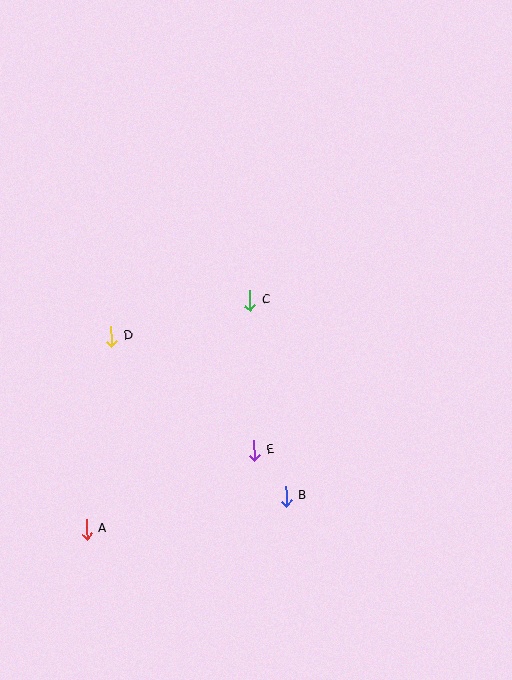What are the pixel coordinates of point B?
Point B is at (286, 496).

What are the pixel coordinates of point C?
Point C is at (250, 301).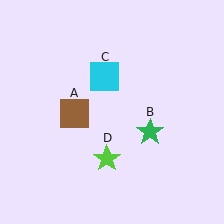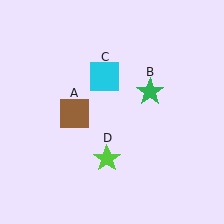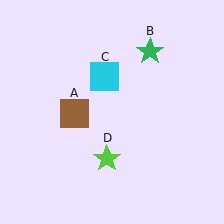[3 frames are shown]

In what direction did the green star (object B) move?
The green star (object B) moved up.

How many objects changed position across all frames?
1 object changed position: green star (object B).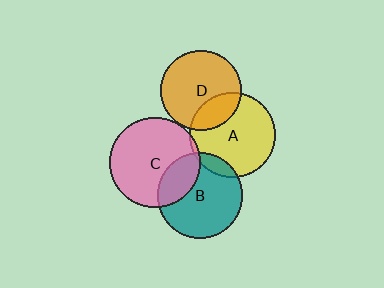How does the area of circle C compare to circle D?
Approximately 1.3 times.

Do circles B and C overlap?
Yes.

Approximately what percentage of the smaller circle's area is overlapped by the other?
Approximately 25%.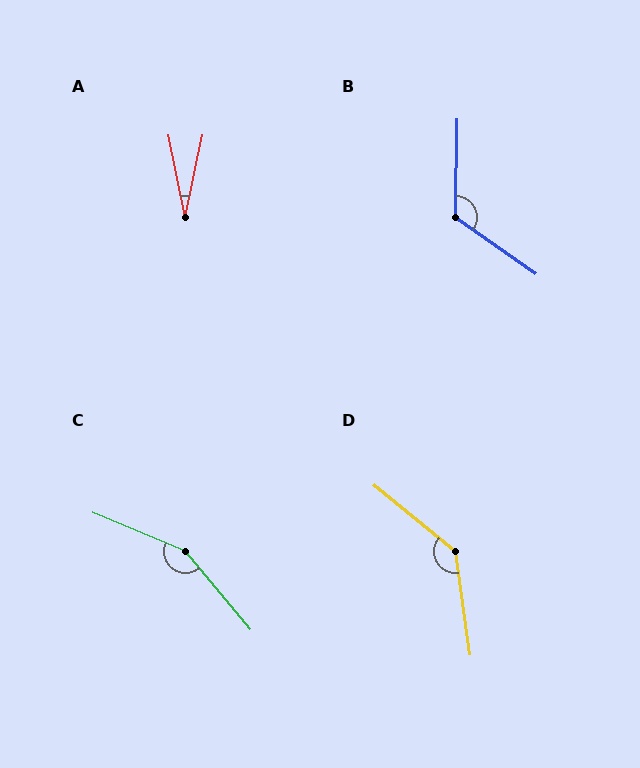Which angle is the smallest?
A, at approximately 24 degrees.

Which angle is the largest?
C, at approximately 152 degrees.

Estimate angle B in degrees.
Approximately 124 degrees.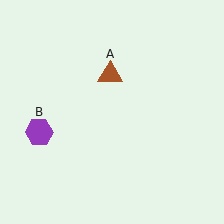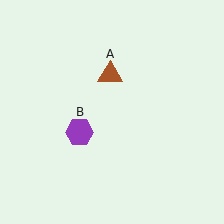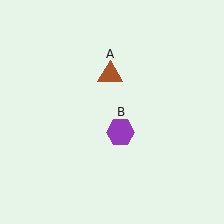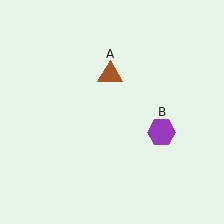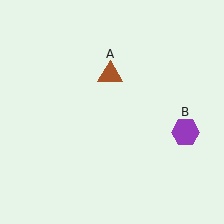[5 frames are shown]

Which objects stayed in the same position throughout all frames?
Brown triangle (object A) remained stationary.